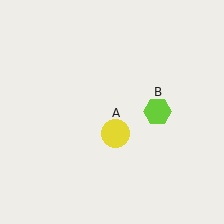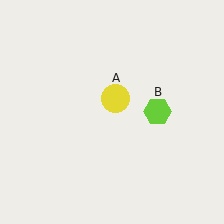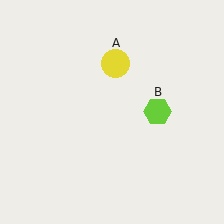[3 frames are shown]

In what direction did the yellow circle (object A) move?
The yellow circle (object A) moved up.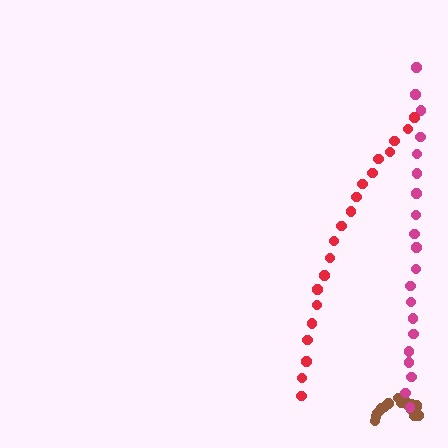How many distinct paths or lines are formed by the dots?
There are 3 distinct paths.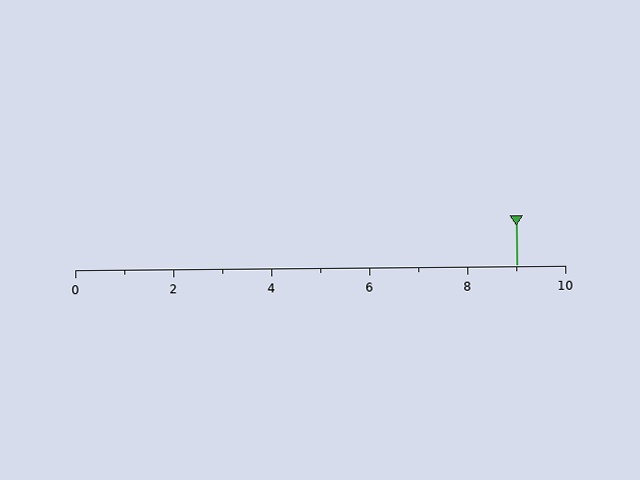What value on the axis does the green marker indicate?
The marker indicates approximately 9.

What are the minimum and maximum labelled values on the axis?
The axis runs from 0 to 10.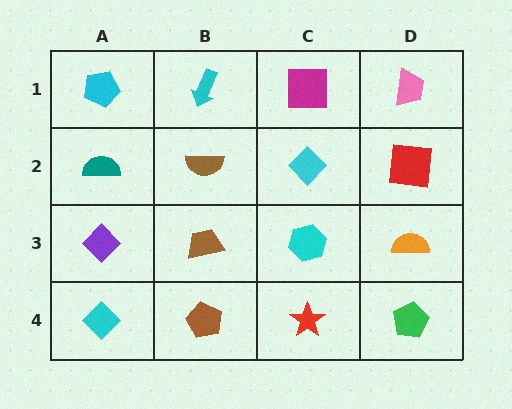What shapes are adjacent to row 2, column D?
A pink trapezoid (row 1, column D), an orange semicircle (row 3, column D), a cyan diamond (row 2, column C).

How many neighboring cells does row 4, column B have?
3.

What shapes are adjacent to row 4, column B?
A brown trapezoid (row 3, column B), a cyan diamond (row 4, column A), a red star (row 4, column C).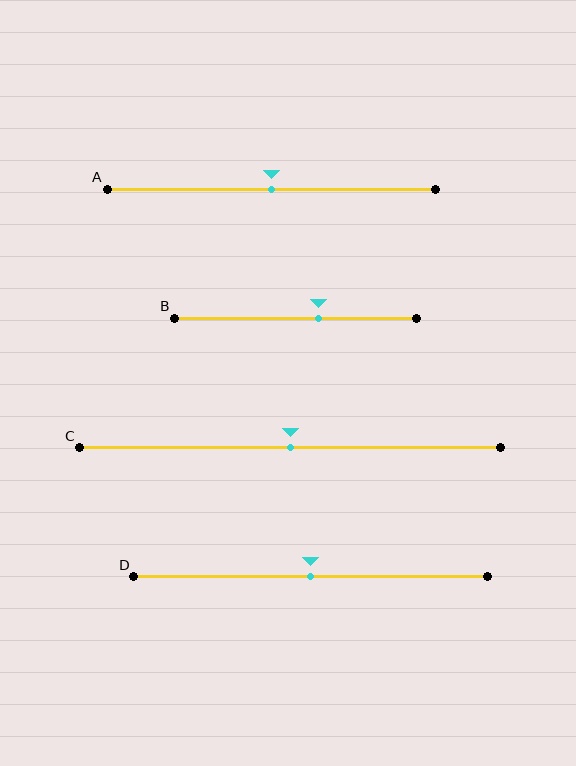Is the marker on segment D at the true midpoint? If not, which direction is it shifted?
Yes, the marker on segment D is at the true midpoint.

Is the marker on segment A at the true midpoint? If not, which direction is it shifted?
Yes, the marker on segment A is at the true midpoint.